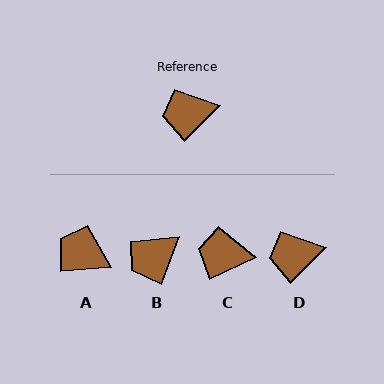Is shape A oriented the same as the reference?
No, it is off by about 42 degrees.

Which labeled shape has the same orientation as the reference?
D.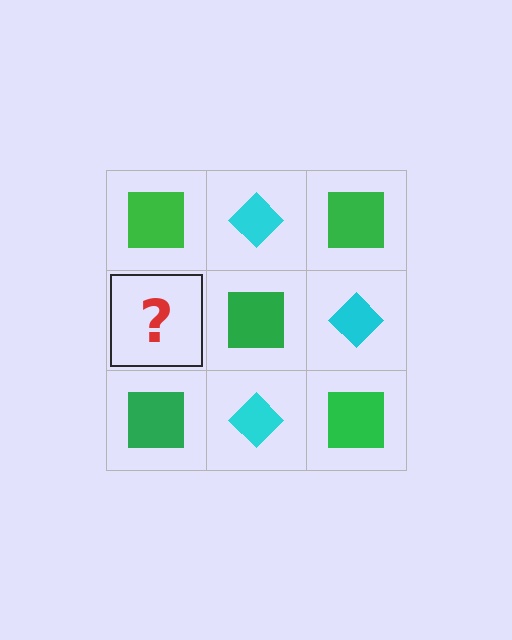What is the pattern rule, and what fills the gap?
The rule is that it alternates green square and cyan diamond in a checkerboard pattern. The gap should be filled with a cyan diamond.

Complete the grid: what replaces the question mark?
The question mark should be replaced with a cyan diamond.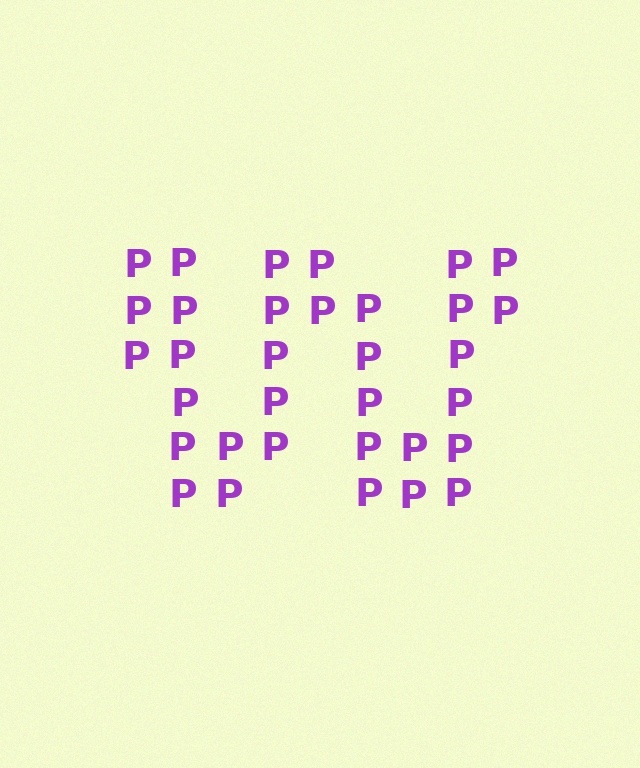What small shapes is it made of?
It is made of small letter P's.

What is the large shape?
The large shape is the letter W.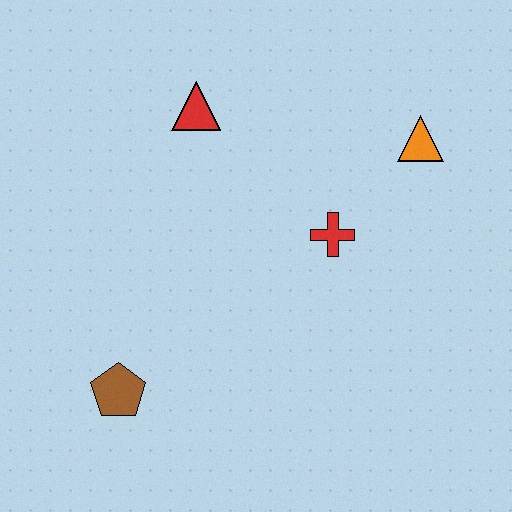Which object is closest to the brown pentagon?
The red cross is closest to the brown pentagon.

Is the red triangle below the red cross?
No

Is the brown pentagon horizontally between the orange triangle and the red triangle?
No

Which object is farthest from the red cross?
The brown pentagon is farthest from the red cross.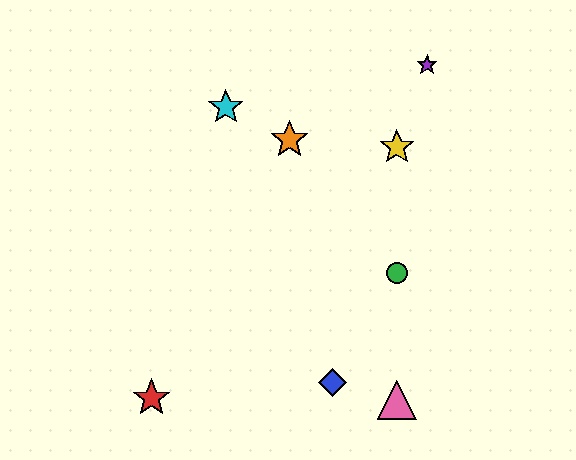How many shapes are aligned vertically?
3 shapes (the green circle, the yellow star, the pink triangle) are aligned vertically.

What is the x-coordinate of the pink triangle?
The pink triangle is at x≈397.